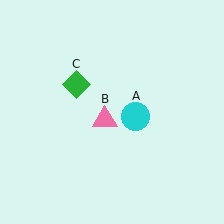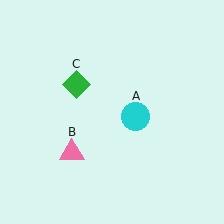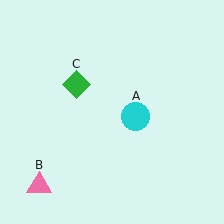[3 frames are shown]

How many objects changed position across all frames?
1 object changed position: pink triangle (object B).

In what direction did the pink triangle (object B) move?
The pink triangle (object B) moved down and to the left.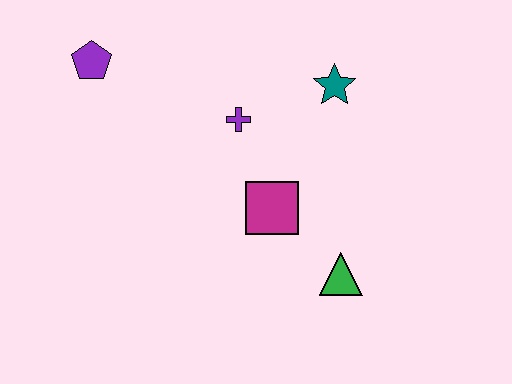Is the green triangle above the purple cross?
No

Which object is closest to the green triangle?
The magenta square is closest to the green triangle.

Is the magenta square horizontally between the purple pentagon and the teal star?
Yes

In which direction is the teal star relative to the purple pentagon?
The teal star is to the right of the purple pentagon.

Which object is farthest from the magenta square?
The purple pentagon is farthest from the magenta square.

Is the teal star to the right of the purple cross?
Yes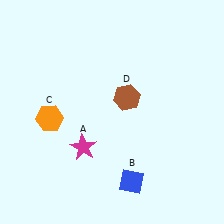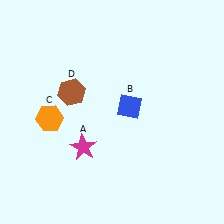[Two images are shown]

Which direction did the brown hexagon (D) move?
The brown hexagon (D) moved left.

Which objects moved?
The objects that moved are: the blue diamond (B), the brown hexagon (D).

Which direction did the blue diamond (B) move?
The blue diamond (B) moved up.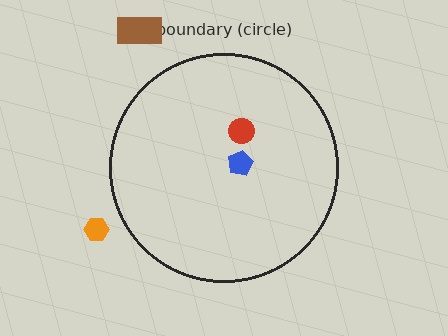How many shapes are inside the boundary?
2 inside, 2 outside.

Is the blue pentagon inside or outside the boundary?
Inside.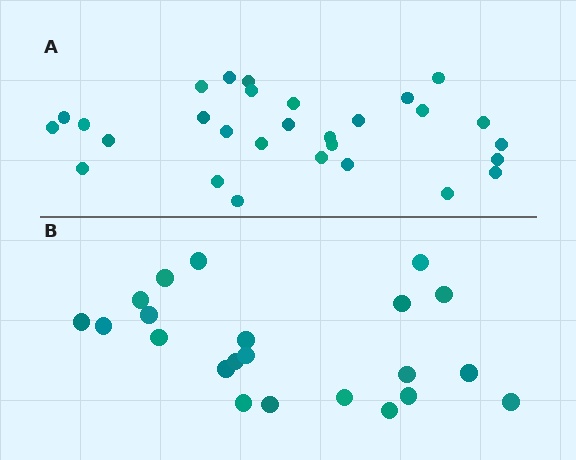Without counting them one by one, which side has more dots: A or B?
Region A (the top region) has more dots.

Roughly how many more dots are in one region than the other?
Region A has roughly 8 or so more dots than region B.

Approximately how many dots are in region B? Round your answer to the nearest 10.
About 20 dots. (The exact count is 22, which rounds to 20.)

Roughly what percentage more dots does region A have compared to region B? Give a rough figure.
About 30% more.